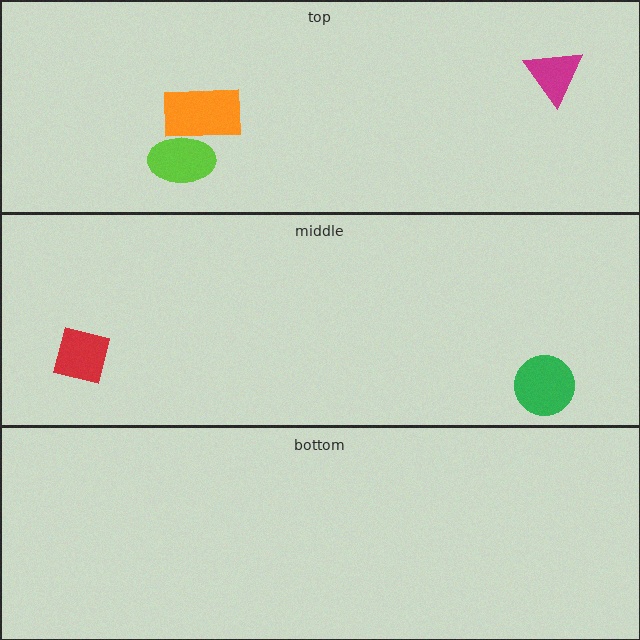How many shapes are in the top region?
3.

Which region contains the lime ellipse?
The top region.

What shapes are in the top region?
The magenta triangle, the orange rectangle, the lime ellipse.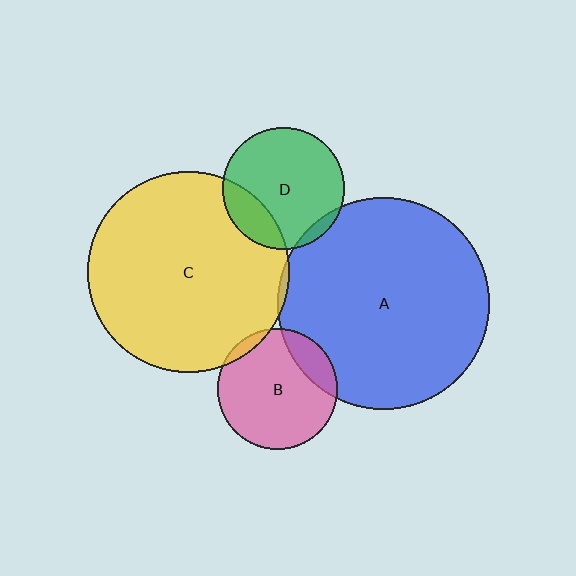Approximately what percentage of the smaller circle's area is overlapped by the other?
Approximately 5%.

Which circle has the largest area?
Circle A (blue).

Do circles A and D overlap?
Yes.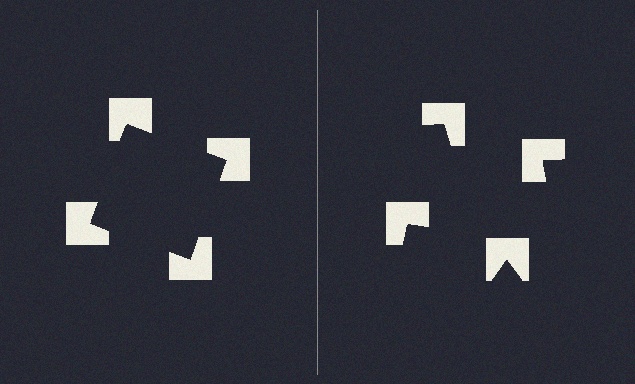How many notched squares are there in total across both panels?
8 — 4 on each side.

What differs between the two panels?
The notched squares are positioned identically on both sides; only the wedge orientations differ. On the left they align to a square; on the right they are misaligned.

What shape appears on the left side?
An illusory square.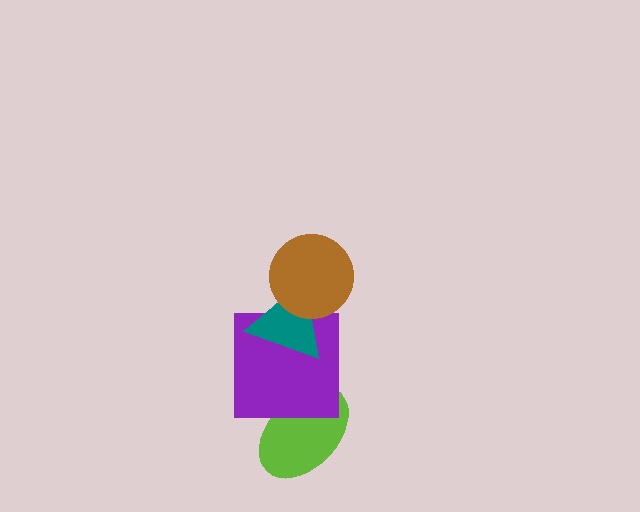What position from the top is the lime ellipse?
The lime ellipse is 4th from the top.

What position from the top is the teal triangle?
The teal triangle is 2nd from the top.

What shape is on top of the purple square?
The teal triangle is on top of the purple square.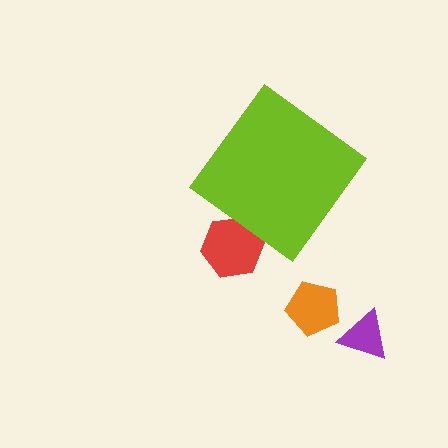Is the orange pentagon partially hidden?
No, the orange pentagon is fully visible.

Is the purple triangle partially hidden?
No, the purple triangle is fully visible.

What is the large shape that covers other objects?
A lime diamond.